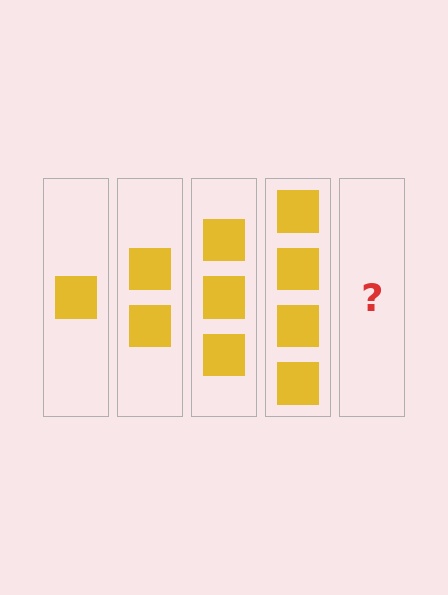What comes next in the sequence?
The next element should be 5 squares.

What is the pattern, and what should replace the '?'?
The pattern is that each step adds one more square. The '?' should be 5 squares.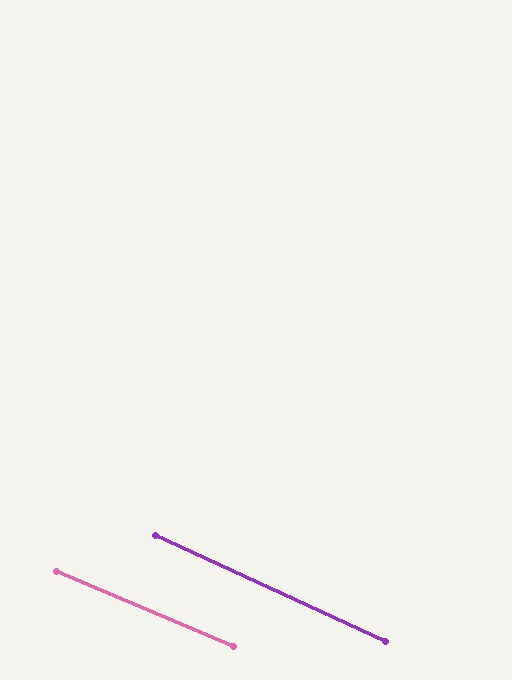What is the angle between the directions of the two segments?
Approximately 2 degrees.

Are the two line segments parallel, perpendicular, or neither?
Parallel — their directions differ by only 1.8°.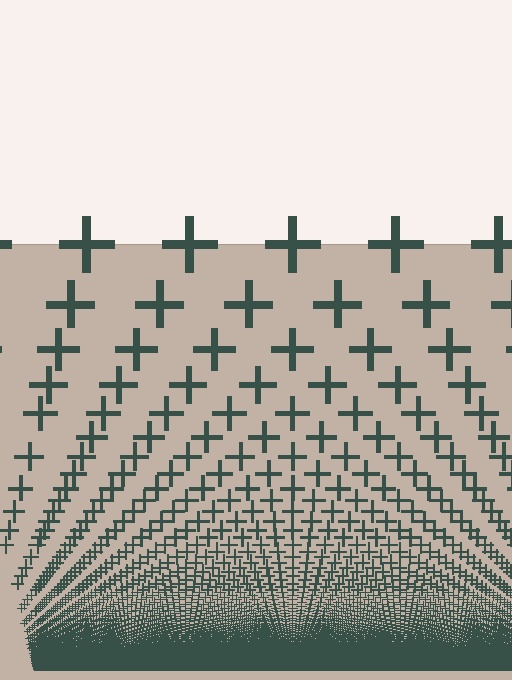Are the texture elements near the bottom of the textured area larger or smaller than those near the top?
Smaller. The gradient is inverted — elements near the bottom are smaller and denser.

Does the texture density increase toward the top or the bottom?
Density increases toward the bottom.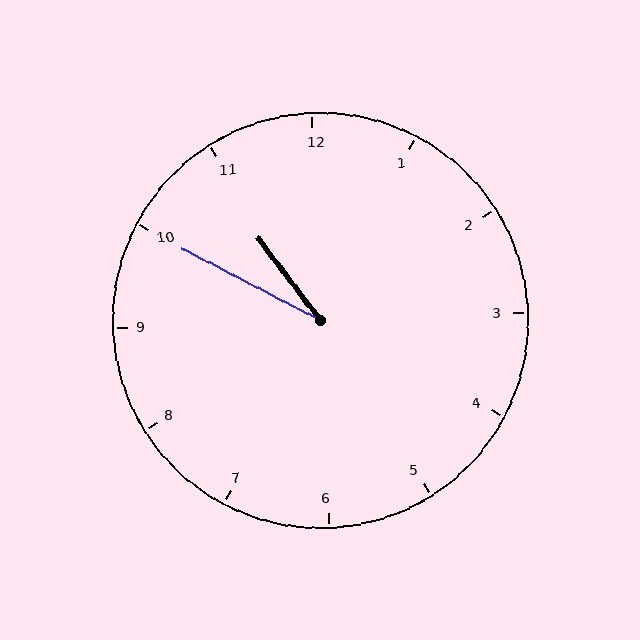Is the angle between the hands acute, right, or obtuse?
It is acute.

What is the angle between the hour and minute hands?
Approximately 25 degrees.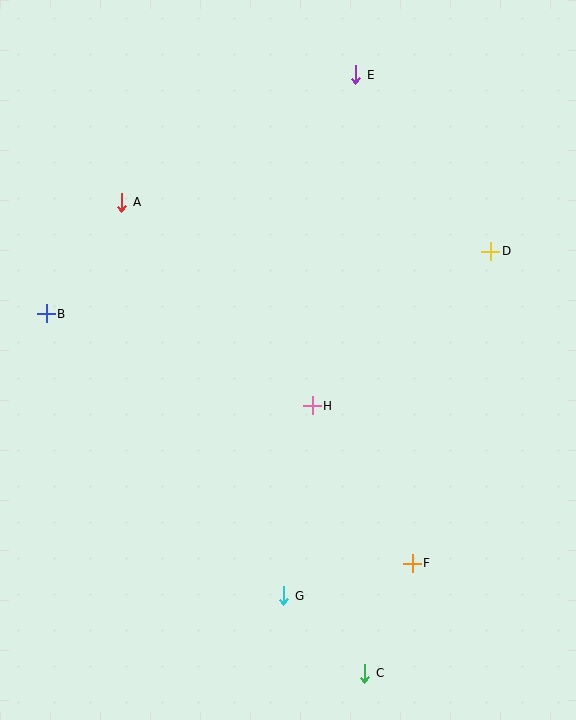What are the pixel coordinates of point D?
Point D is at (491, 251).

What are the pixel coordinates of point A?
Point A is at (122, 202).